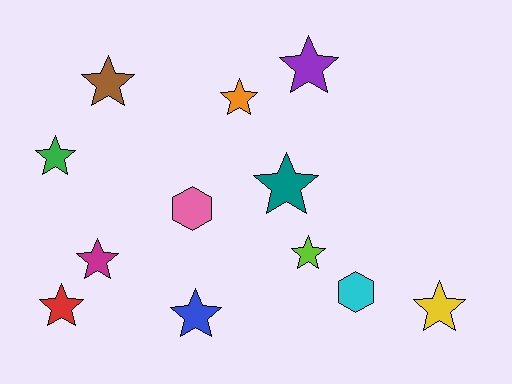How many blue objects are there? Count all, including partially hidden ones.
There is 1 blue object.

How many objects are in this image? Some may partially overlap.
There are 12 objects.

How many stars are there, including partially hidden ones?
There are 10 stars.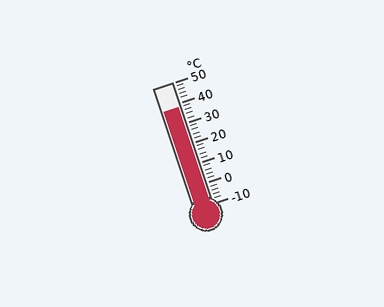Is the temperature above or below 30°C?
The temperature is above 30°C.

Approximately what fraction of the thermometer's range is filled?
The thermometer is filled to approximately 80% of its range.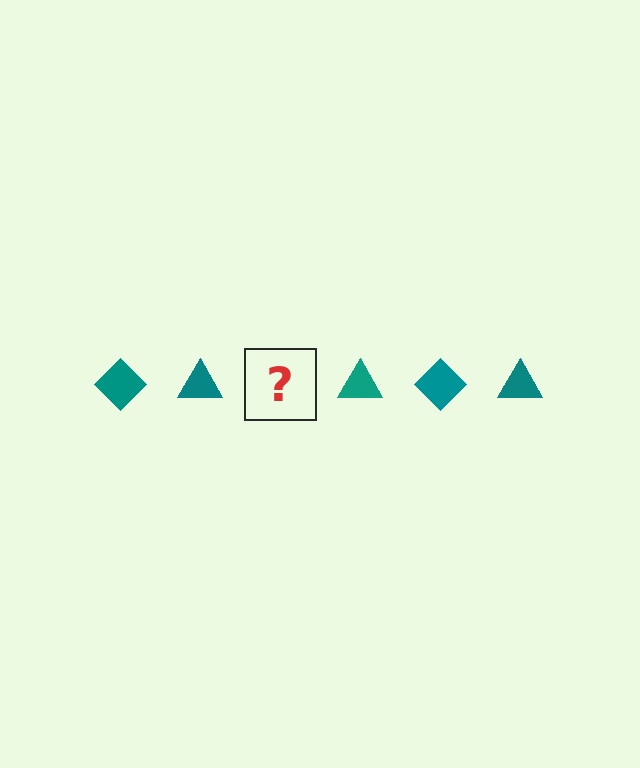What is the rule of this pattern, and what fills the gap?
The rule is that the pattern cycles through diamond, triangle shapes in teal. The gap should be filled with a teal diamond.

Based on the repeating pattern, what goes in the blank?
The blank should be a teal diamond.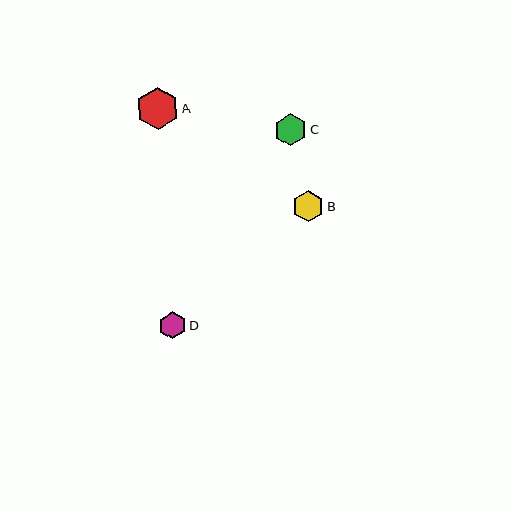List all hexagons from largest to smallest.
From largest to smallest: A, C, B, D.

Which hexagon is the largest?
Hexagon A is the largest with a size of approximately 42 pixels.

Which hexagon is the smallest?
Hexagon D is the smallest with a size of approximately 28 pixels.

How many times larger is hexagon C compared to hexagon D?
Hexagon C is approximately 1.2 times the size of hexagon D.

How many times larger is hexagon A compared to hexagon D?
Hexagon A is approximately 1.5 times the size of hexagon D.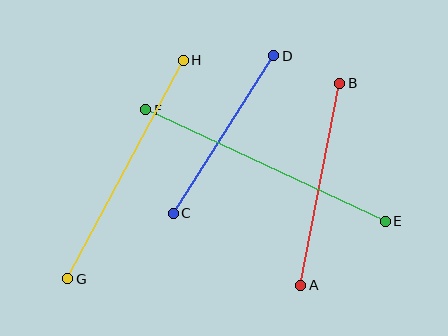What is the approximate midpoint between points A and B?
The midpoint is at approximately (320, 184) pixels.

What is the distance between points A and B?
The distance is approximately 206 pixels.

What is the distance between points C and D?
The distance is approximately 187 pixels.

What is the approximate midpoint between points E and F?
The midpoint is at approximately (265, 166) pixels.